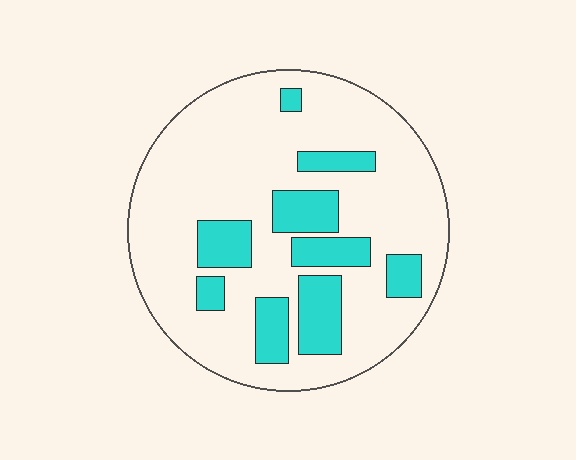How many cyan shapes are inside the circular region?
9.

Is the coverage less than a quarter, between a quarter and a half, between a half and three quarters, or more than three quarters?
Less than a quarter.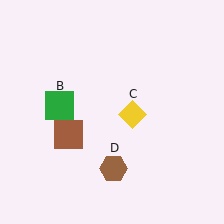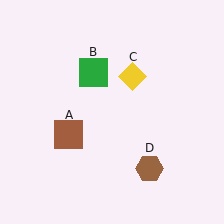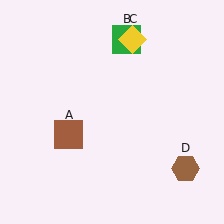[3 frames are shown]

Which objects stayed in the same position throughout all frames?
Brown square (object A) remained stationary.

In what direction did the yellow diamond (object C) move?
The yellow diamond (object C) moved up.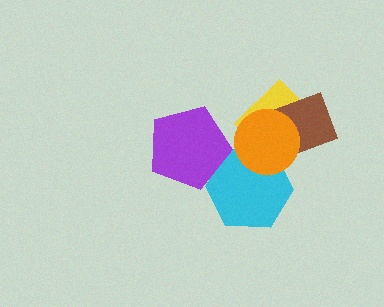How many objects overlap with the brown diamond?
2 objects overlap with the brown diamond.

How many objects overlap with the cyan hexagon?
3 objects overlap with the cyan hexagon.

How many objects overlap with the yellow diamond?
3 objects overlap with the yellow diamond.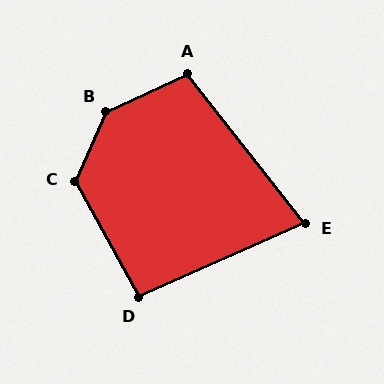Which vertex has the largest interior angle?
B, at approximately 139 degrees.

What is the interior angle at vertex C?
Approximately 127 degrees (obtuse).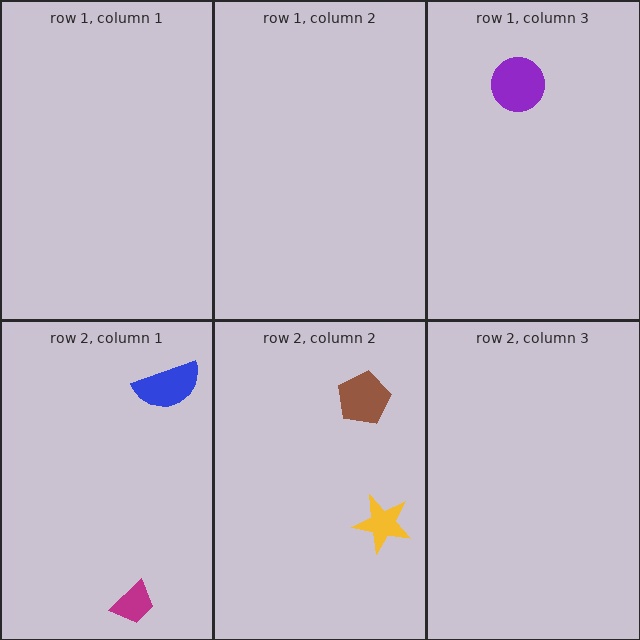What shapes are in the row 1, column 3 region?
The purple circle.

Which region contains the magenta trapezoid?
The row 2, column 1 region.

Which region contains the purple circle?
The row 1, column 3 region.